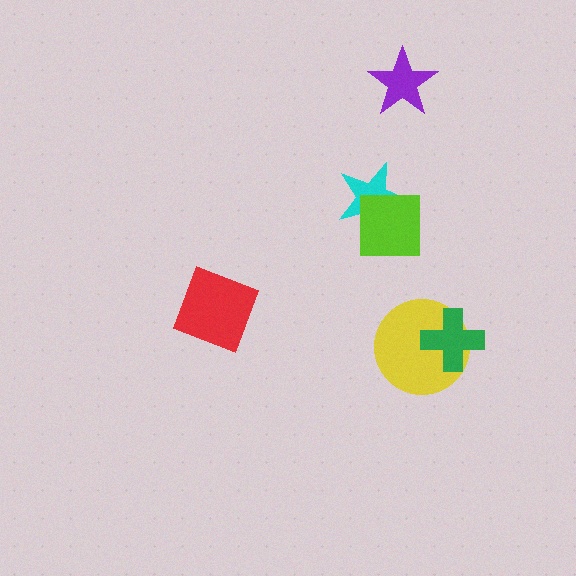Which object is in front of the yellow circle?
The green cross is in front of the yellow circle.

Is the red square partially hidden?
No, no other shape covers it.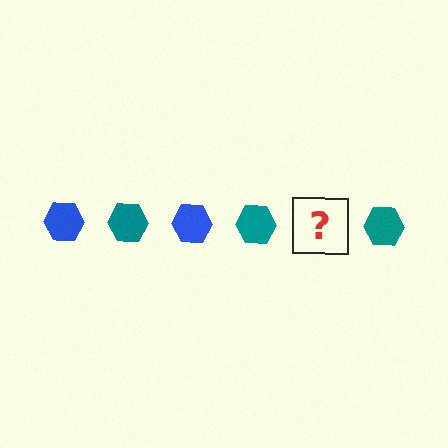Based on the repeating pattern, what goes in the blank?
The blank should be a blue hexagon.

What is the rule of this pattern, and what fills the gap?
The rule is that the pattern cycles through blue, teal hexagons. The gap should be filled with a blue hexagon.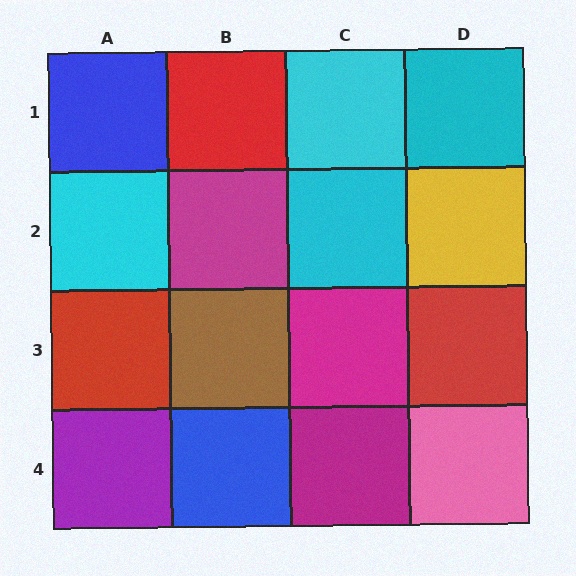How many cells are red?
3 cells are red.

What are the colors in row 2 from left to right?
Cyan, magenta, cyan, yellow.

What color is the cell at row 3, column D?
Red.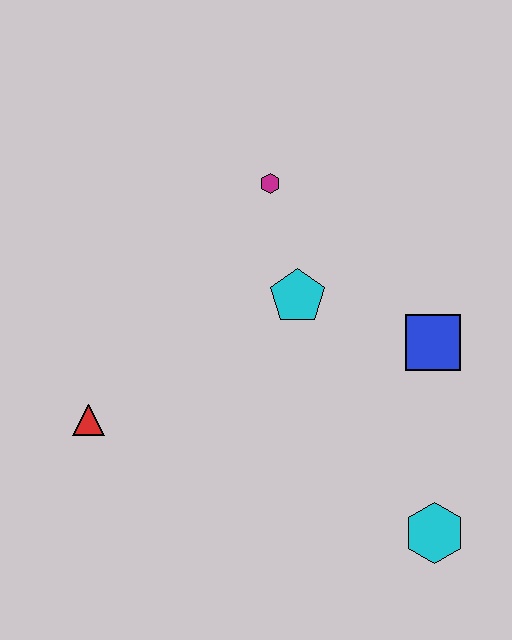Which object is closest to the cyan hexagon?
The blue square is closest to the cyan hexagon.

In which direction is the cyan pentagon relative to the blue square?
The cyan pentagon is to the left of the blue square.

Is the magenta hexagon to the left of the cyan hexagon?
Yes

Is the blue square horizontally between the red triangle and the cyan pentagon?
No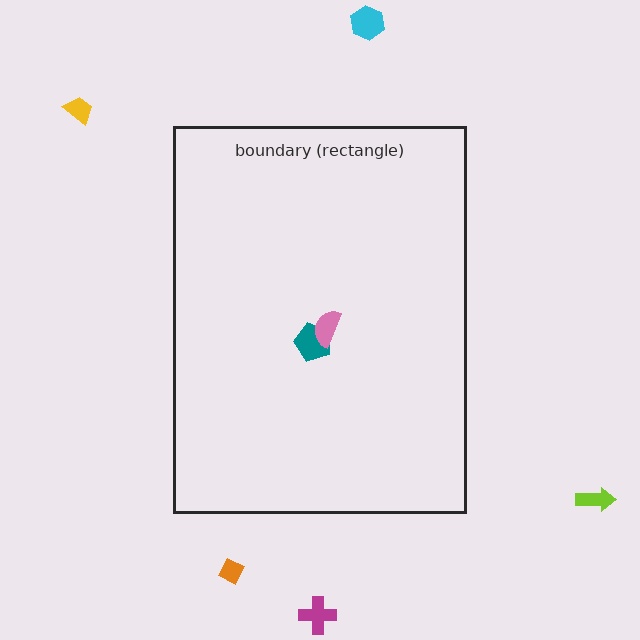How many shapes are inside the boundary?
2 inside, 5 outside.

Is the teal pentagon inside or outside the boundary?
Inside.